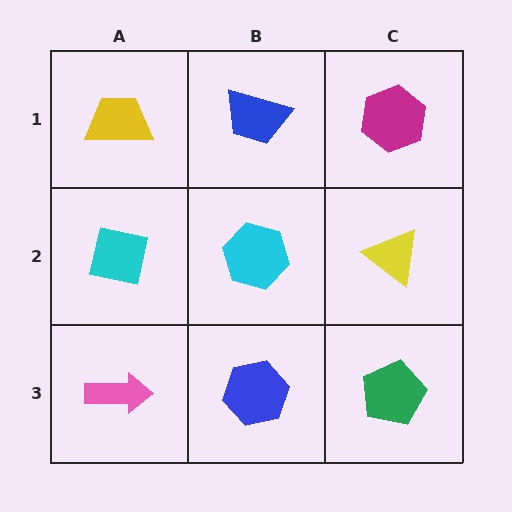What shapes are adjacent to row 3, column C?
A yellow triangle (row 2, column C), a blue hexagon (row 3, column B).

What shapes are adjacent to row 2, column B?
A blue trapezoid (row 1, column B), a blue hexagon (row 3, column B), a cyan square (row 2, column A), a yellow triangle (row 2, column C).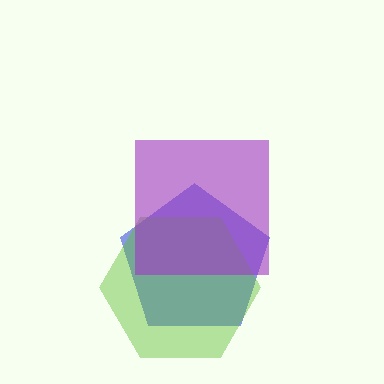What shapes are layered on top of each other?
The layered shapes are: a blue pentagon, a lime hexagon, a purple square.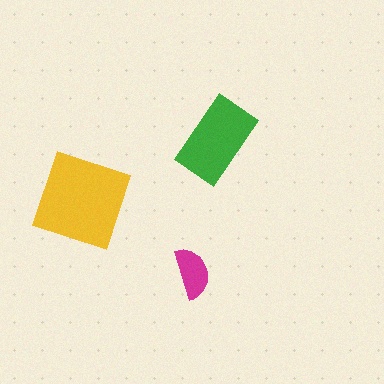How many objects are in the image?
There are 3 objects in the image.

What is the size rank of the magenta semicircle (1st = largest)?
3rd.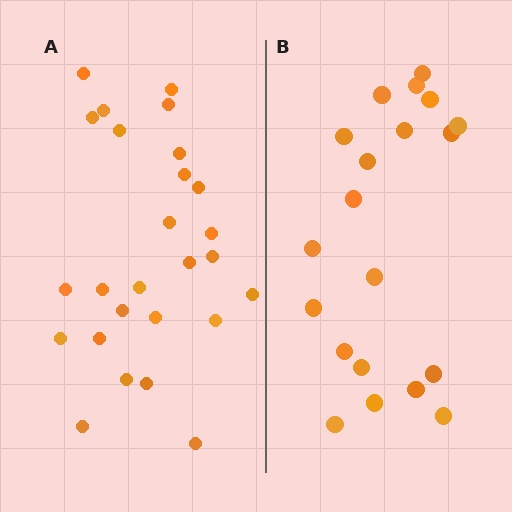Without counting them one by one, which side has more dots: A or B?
Region A (the left region) has more dots.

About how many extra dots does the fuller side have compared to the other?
Region A has about 6 more dots than region B.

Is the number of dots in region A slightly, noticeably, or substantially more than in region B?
Region A has noticeably more, but not dramatically so. The ratio is roughly 1.3 to 1.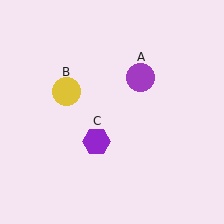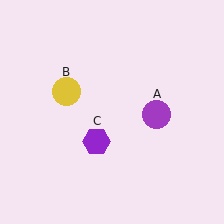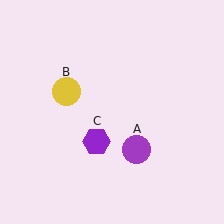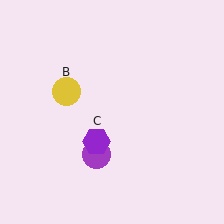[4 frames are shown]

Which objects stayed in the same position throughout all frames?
Yellow circle (object B) and purple hexagon (object C) remained stationary.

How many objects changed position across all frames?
1 object changed position: purple circle (object A).